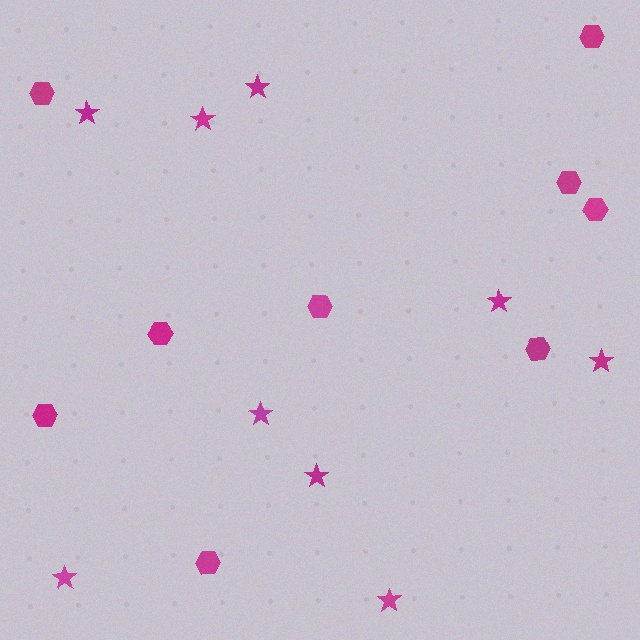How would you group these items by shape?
There are 2 groups: one group of stars (9) and one group of hexagons (9).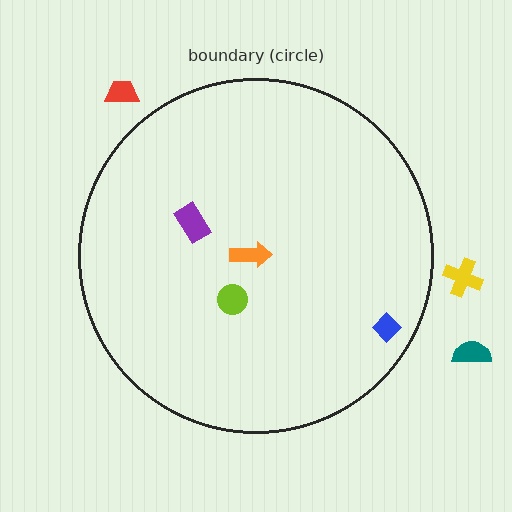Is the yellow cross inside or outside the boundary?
Outside.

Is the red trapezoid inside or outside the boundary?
Outside.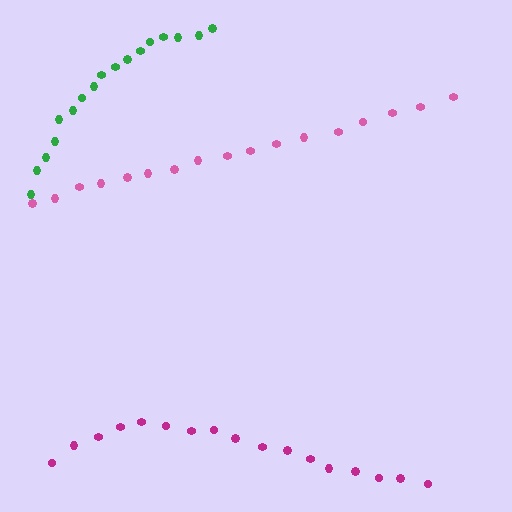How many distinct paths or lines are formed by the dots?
There are 3 distinct paths.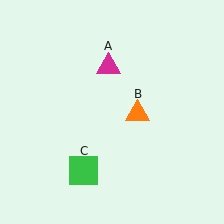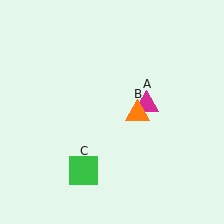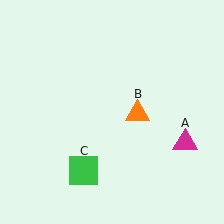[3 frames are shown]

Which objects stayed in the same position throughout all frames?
Orange triangle (object B) and green square (object C) remained stationary.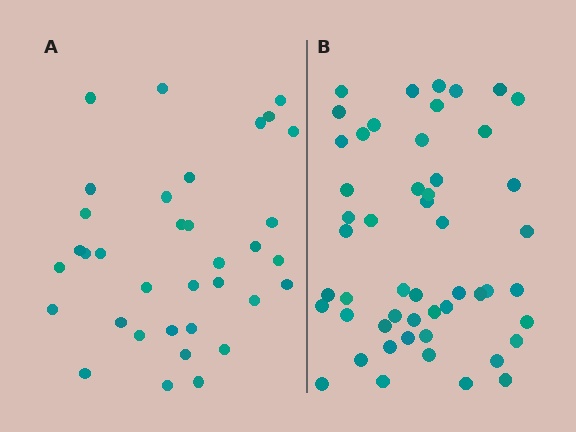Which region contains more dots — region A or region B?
Region B (the right region) has more dots.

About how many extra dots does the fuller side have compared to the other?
Region B has approximately 15 more dots than region A.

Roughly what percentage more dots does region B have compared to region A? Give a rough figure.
About 45% more.